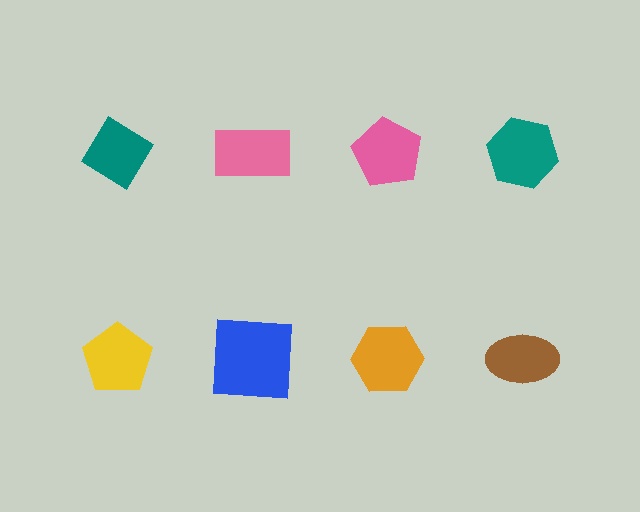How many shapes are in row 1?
4 shapes.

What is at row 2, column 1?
A yellow pentagon.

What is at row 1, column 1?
A teal diamond.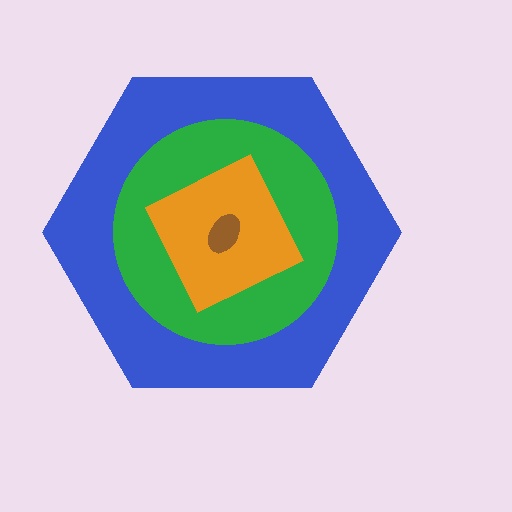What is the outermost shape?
The blue hexagon.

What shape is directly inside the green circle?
The orange diamond.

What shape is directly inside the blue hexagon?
The green circle.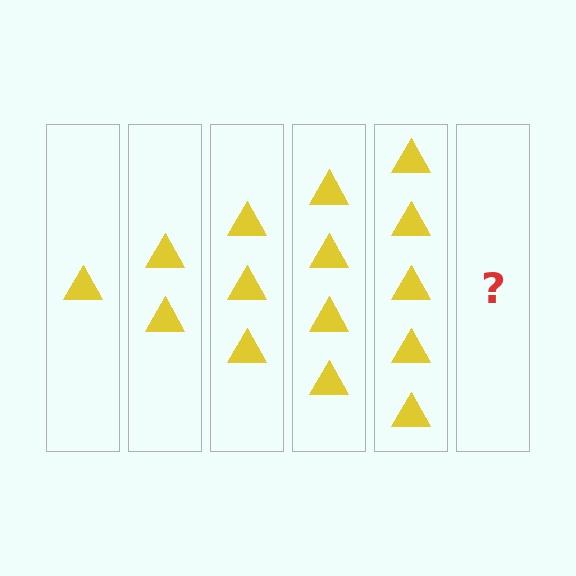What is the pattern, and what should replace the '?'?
The pattern is that each step adds one more triangle. The '?' should be 6 triangles.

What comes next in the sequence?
The next element should be 6 triangles.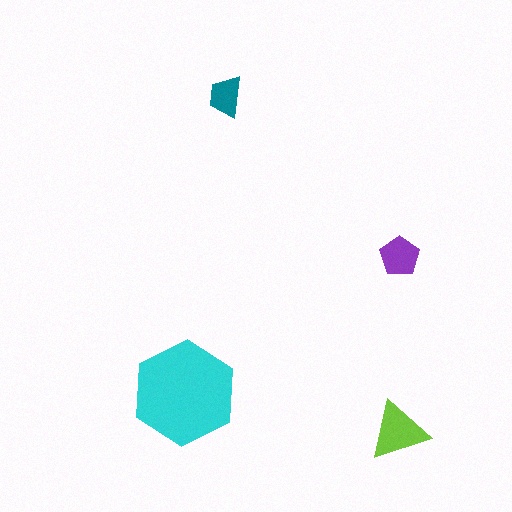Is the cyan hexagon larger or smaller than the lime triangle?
Larger.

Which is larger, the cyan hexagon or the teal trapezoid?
The cyan hexagon.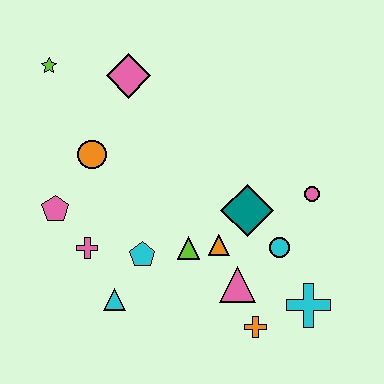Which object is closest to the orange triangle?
The lime triangle is closest to the orange triangle.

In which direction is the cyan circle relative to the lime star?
The cyan circle is to the right of the lime star.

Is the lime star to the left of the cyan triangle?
Yes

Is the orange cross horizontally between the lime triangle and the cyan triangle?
No